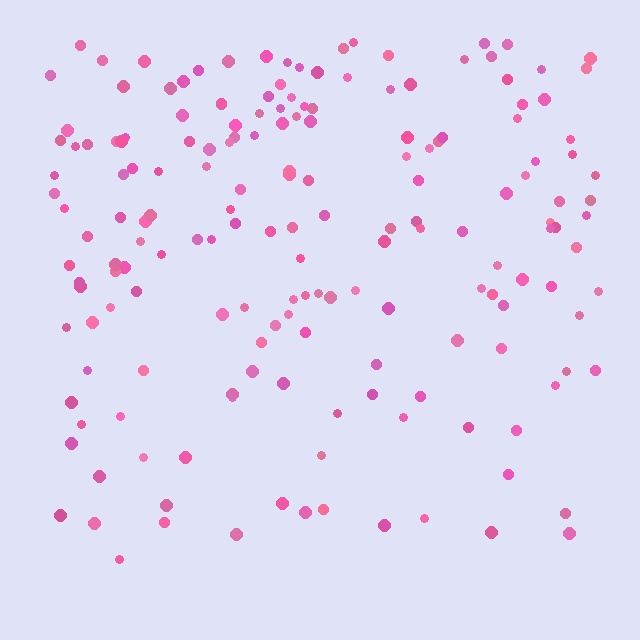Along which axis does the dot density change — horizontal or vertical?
Vertical.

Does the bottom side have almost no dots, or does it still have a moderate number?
Still a moderate number, just noticeably fewer than the top.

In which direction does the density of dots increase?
From bottom to top, with the top side densest.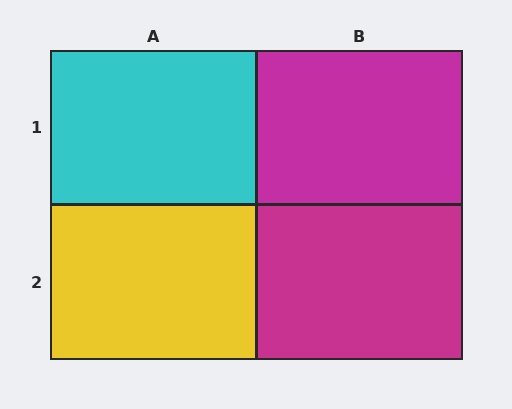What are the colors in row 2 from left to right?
Yellow, magenta.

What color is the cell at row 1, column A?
Cyan.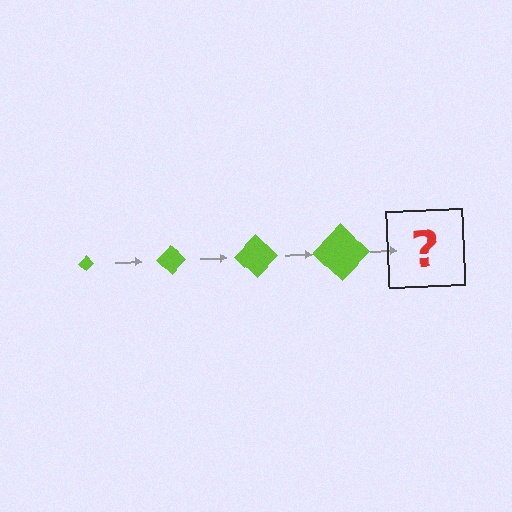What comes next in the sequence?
The next element should be a lime diamond, larger than the previous one.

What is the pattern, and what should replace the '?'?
The pattern is that the diamond gets progressively larger each step. The '?' should be a lime diamond, larger than the previous one.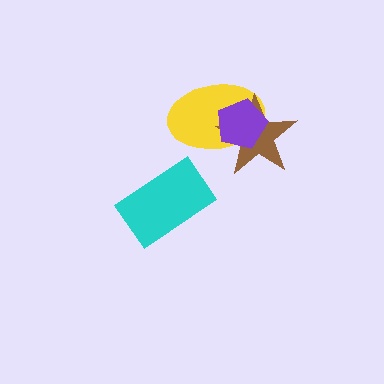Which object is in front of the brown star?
The purple pentagon is in front of the brown star.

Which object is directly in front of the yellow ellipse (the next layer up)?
The brown star is directly in front of the yellow ellipse.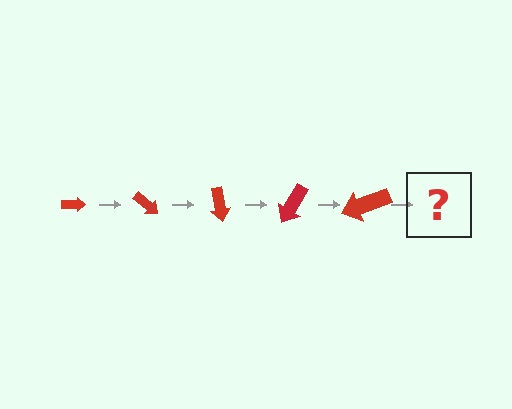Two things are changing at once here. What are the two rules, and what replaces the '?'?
The two rules are that the arrow grows larger each step and it rotates 40 degrees each step. The '?' should be an arrow, larger than the previous one and rotated 200 degrees from the start.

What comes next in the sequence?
The next element should be an arrow, larger than the previous one and rotated 200 degrees from the start.